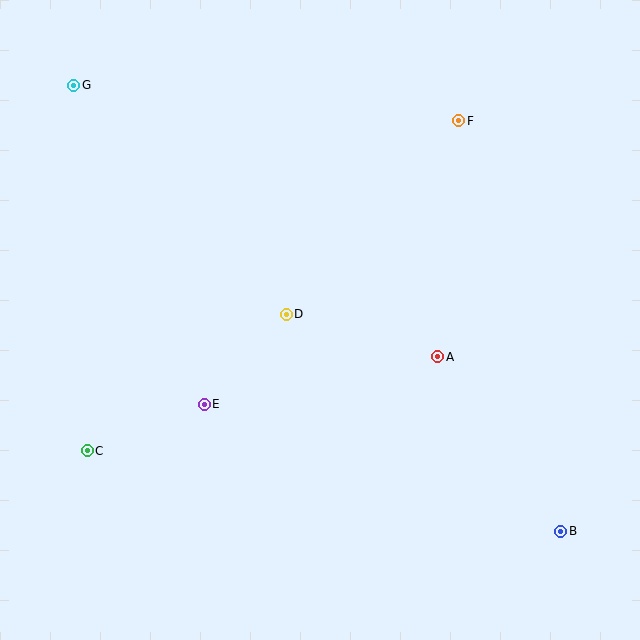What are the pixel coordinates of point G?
Point G is at (74, 85).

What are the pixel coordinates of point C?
Point C is at (87, 451).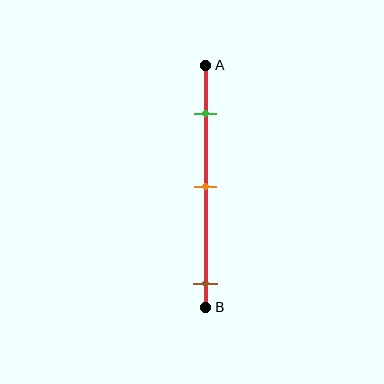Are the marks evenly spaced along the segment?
No, the marks are not evenly spaced.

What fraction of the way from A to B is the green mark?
The green mark is approximately 20% (0.2) of the way from A to B.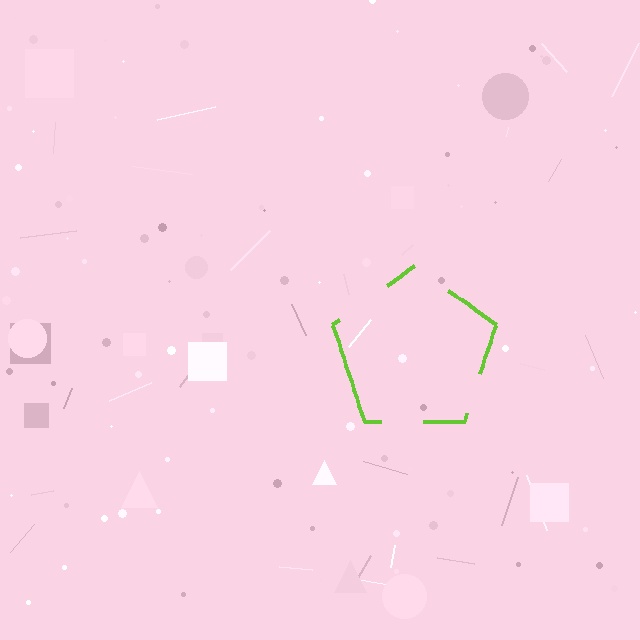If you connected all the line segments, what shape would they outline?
They would outline a pentagon.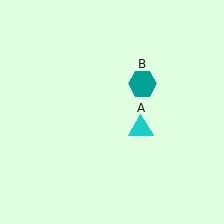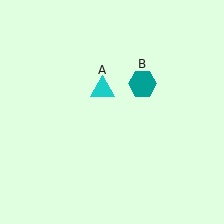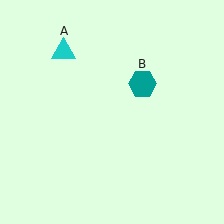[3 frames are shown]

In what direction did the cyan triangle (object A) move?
The cyan triangle (object A) moved up and to the left.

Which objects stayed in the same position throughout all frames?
Teal hexagon (object B) remained stationary.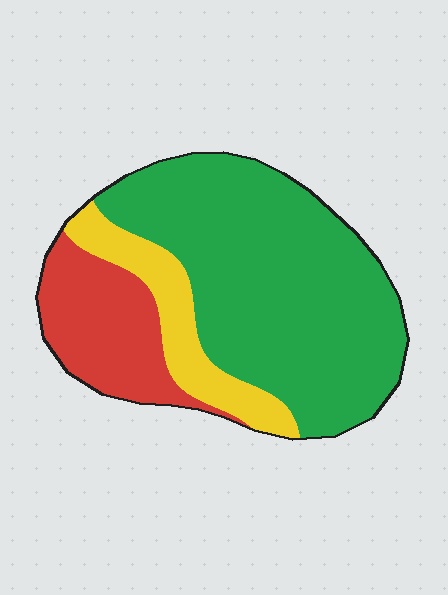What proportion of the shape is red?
Red takes up about one fifth (1/5) of the shape.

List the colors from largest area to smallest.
From largest to smallest: green, red, yellow.